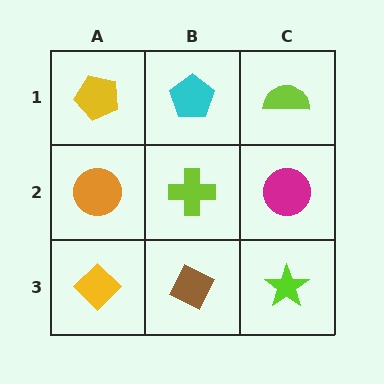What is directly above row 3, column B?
A lime cross.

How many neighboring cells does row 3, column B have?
3.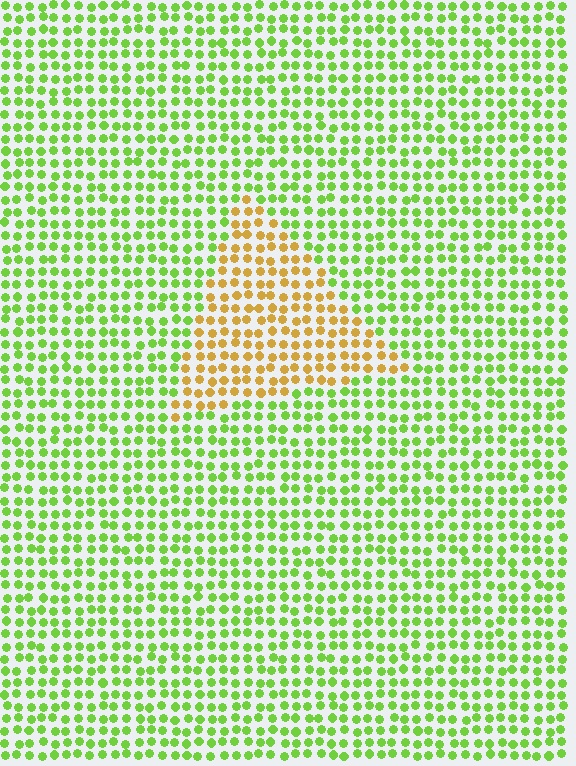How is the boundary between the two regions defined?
The boundary is defined purely by a slight shift in hue (about 56 degrees). Spacing, size, and orientation are identical on both sides.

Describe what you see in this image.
The image is filled with small lime elements in a uniform arrangement. A triangle-shaped region is visible where the elements are tinted to a slightly different hue, forming a subtle color boundary.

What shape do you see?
I see a triangle.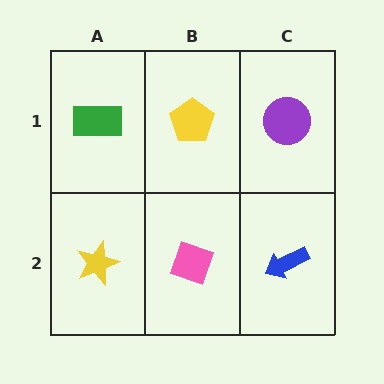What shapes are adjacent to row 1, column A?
A yellow star (row 2, column A), a yellow pentagon (row 1, column B).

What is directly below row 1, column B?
A pink diamond.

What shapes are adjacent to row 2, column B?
A yellow pentagon (row 1, column B), a yellow star (row 2, column A), a blue arrow (row 2, column C).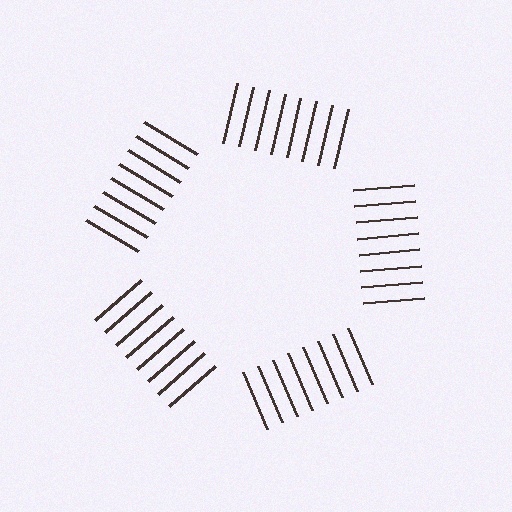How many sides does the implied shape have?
5 sides — the line-ends trace a pentagon.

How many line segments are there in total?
40 — 8 along each of the 5 edges.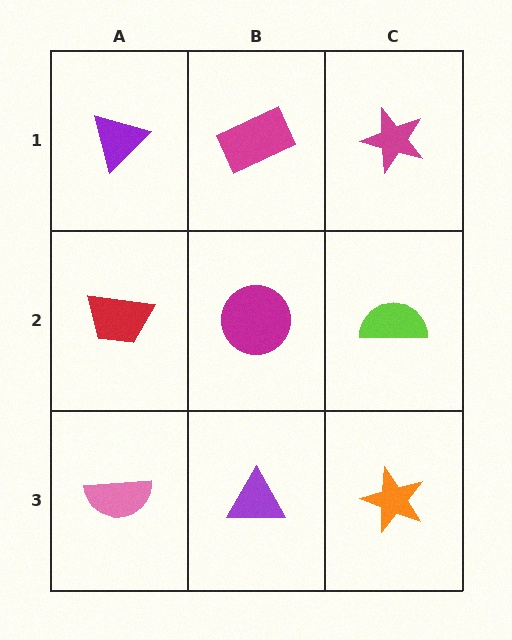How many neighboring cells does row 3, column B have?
3.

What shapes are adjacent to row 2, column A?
A purple triangle (row 1, column A), a pink semicircle (row 3, column A), a magenta circle (row 2, column B).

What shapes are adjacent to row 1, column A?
A red trapezoid (row 2, column A), a magenta rectangle (row 1, column B).